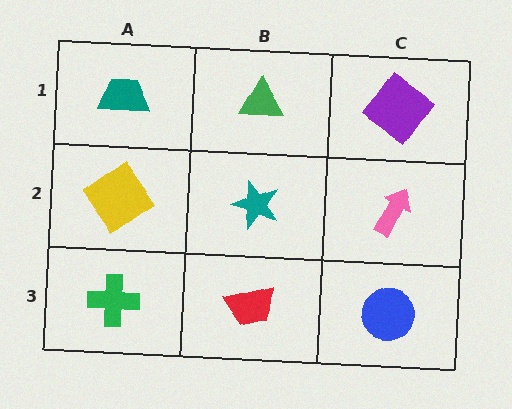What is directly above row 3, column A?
A yellow diamond.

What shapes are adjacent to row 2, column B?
A green triangle (row 1, column B), a red trapezoid (row 3, column B), a yellow diamond (row 2, column A), a pink arrow (row 2, column C).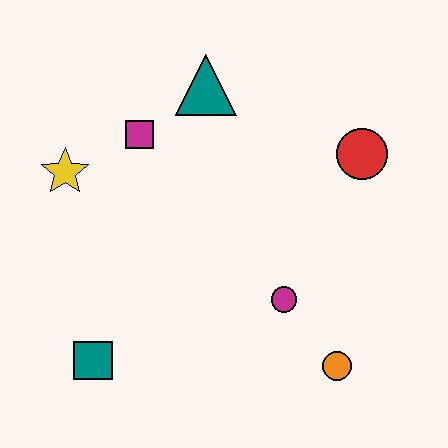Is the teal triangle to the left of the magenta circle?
Yes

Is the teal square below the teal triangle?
Yes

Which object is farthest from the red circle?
The teal square is farthest from the red circle.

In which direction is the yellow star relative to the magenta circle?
The yellow star is to the left of the magenta circle.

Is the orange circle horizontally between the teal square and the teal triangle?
No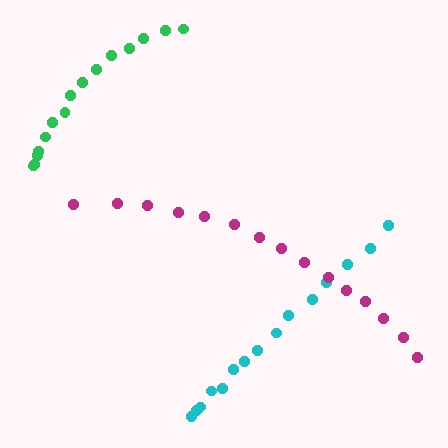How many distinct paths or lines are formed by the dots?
There are 3 distinct paths.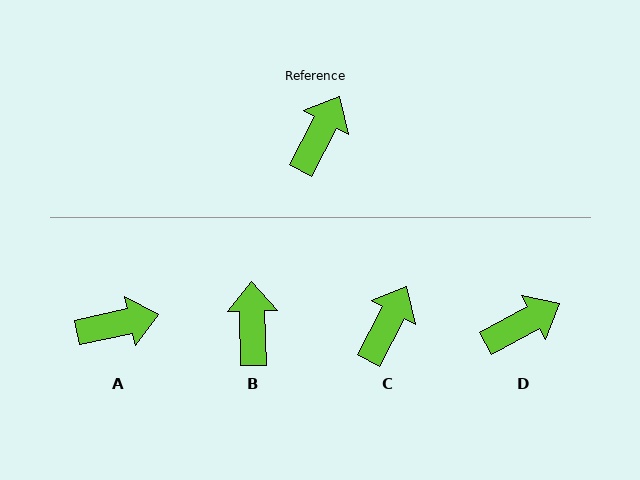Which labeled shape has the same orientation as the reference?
C.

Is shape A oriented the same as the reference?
No, it is off by about 50 degrees.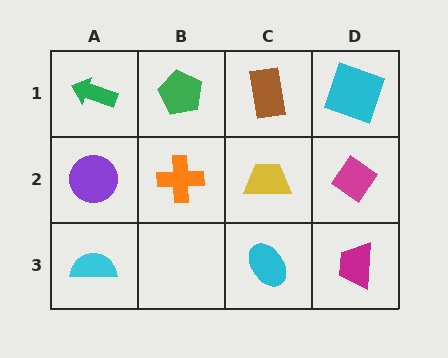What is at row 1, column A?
A green arrow.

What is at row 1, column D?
A cyan square.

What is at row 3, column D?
A magenta trapezoid.